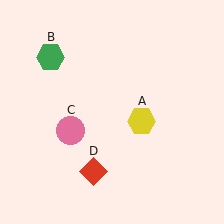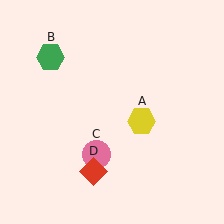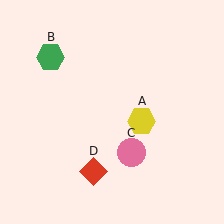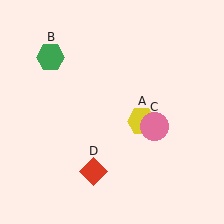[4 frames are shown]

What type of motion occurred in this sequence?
The pink circle (object C) rotated counterclockwise around the center of the scene.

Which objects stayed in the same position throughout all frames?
Yellow hexagon (object A) and green hexagon (object B) and red diamond (object D) remained stationary.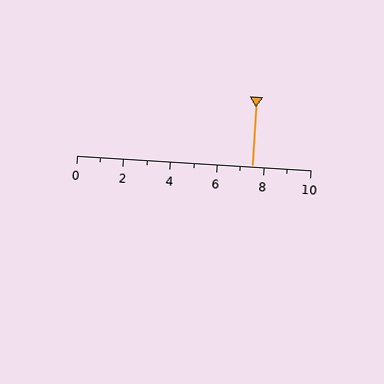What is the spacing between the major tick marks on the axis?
The major ticks are spaced 2 apart.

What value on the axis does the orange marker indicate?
The marker indicates approximately 7.5.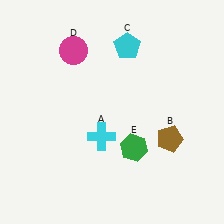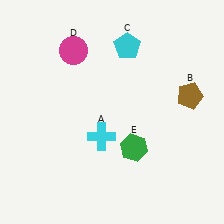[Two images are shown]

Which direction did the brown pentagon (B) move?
The brown pentagon (B) moved up.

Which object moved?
The brown pentagon (B) moved up.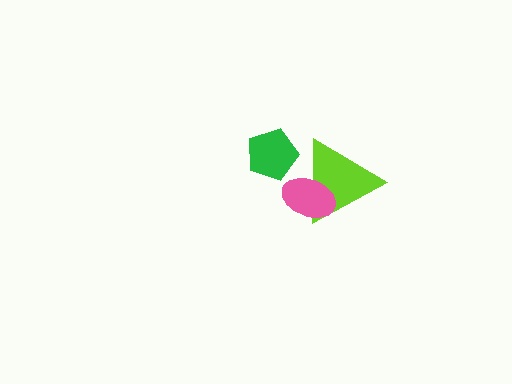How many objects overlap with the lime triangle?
1 object overlaps with the lime triangle.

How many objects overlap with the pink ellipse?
1 object overlaps with the pink ellipse.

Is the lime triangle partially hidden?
Yes, it is partially covered by another shape.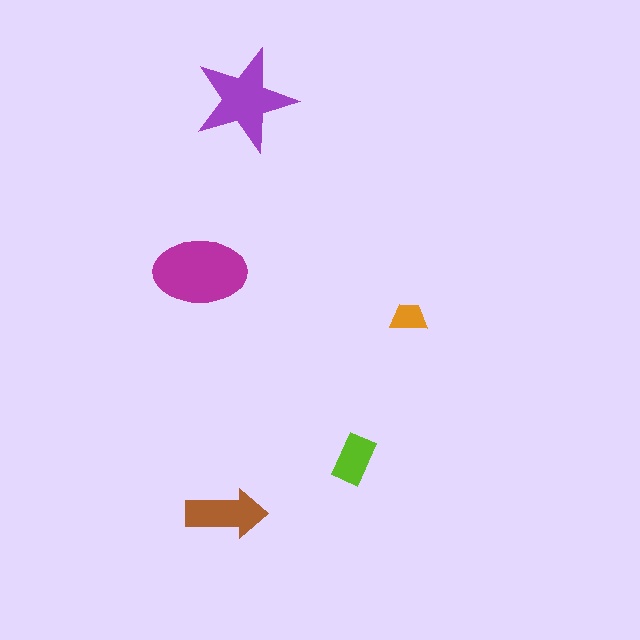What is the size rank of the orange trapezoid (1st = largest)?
5th.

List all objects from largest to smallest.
The magenta ellipse, the purple star, the brown arrow, the lime rectangle, the orange trapezoid.